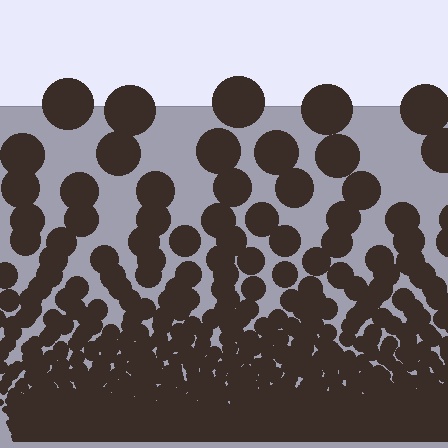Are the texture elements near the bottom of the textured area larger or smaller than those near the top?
Smaller. The gradient is inverted — elements near the bottom are smaller and denser.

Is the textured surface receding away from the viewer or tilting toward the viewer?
The surface appears to tilt toward the viewer. Texture elements get larger and sparser toward the top.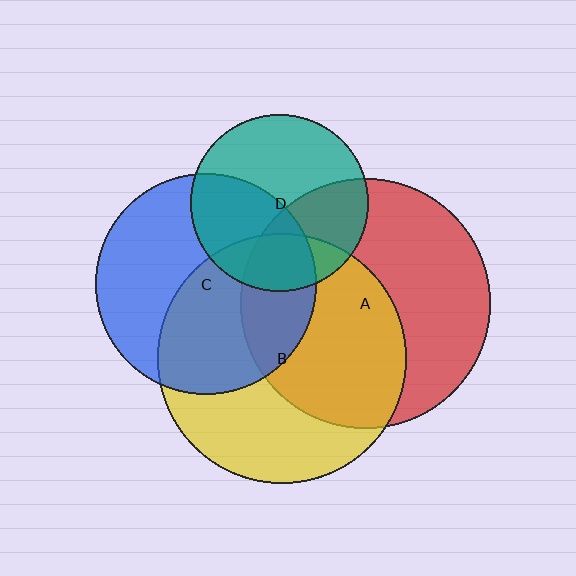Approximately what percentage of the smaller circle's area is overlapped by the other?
Approximately 40%.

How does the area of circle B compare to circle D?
Approximately 2.0 times.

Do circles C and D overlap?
Yes.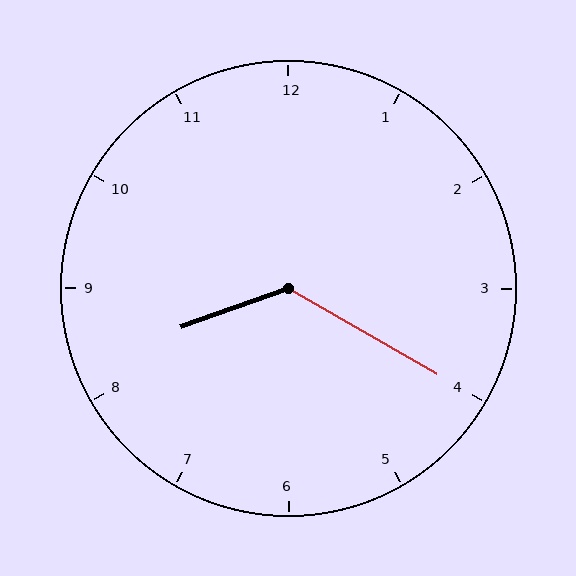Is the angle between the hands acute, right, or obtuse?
It is obtuse.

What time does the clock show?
8:20.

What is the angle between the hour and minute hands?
Approximately 130 degrees.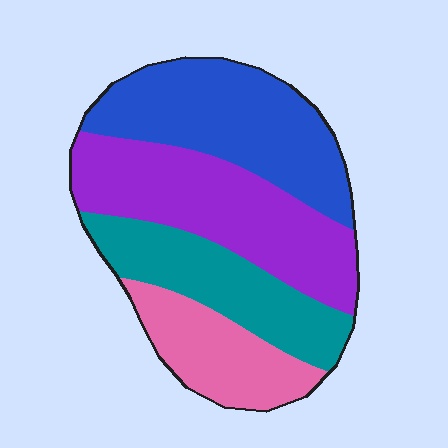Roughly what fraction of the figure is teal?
Teal takes up about one fifth (1/5) of the figure.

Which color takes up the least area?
Pink, at roughly 15%.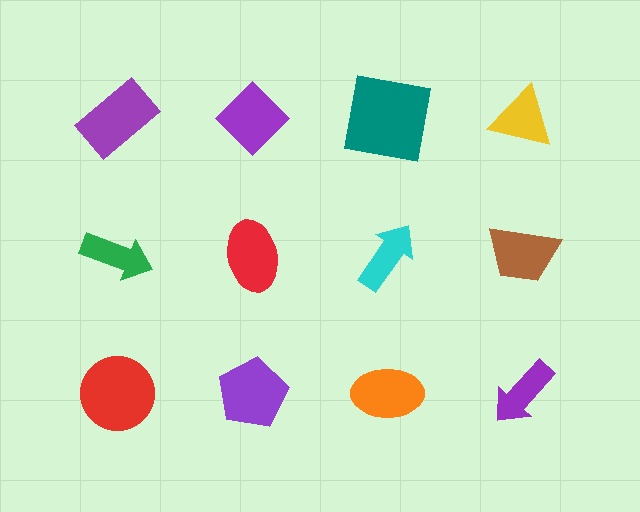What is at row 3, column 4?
A purple arrow.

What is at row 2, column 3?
A cyan arrow.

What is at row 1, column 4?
A yellow triangle.